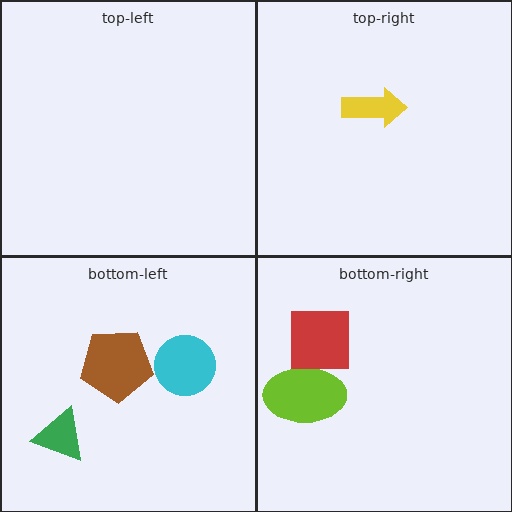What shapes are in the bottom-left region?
The green triangle, the cyan circle, the brown pentagon.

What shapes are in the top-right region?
The yellow arrow.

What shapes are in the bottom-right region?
The lime ellipse, the red square.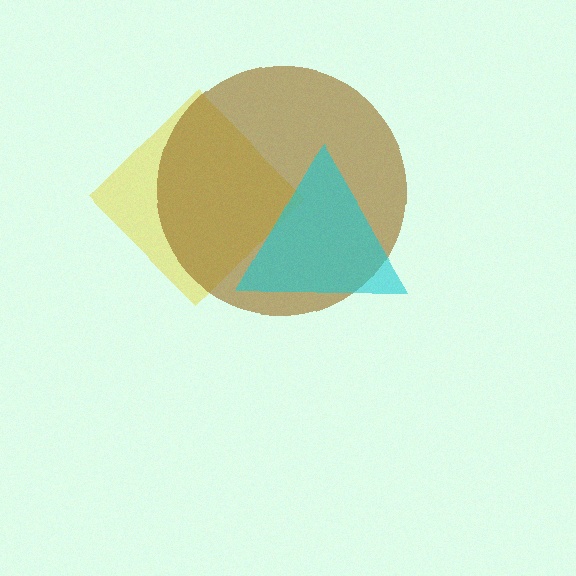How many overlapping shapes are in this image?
There are 3 overlapping shapes in the image.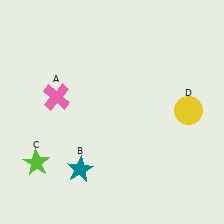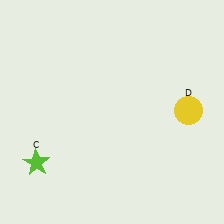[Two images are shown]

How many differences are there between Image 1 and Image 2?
There are 2 differences between the two images.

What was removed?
The teal star (B), the pink cross (A) were removed in Image 2.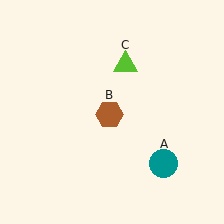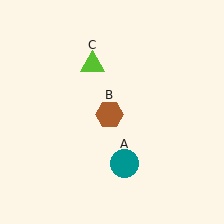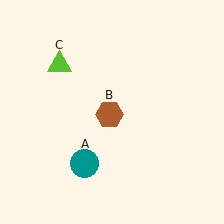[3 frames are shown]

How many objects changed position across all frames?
2 objects changed position: teal circle (object A), lime triangle (object C).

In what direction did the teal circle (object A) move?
The teal circle (object A) moved left.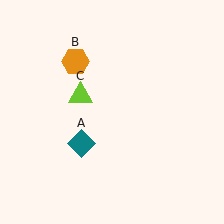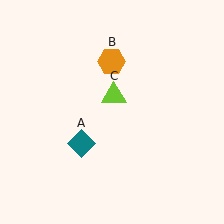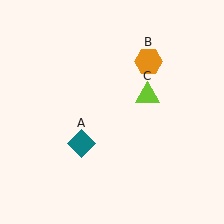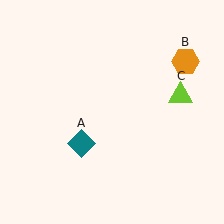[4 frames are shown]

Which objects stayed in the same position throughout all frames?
Teal diamond (object A) remained stationary.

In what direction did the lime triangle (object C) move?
The lime triangle (object C) moved right.